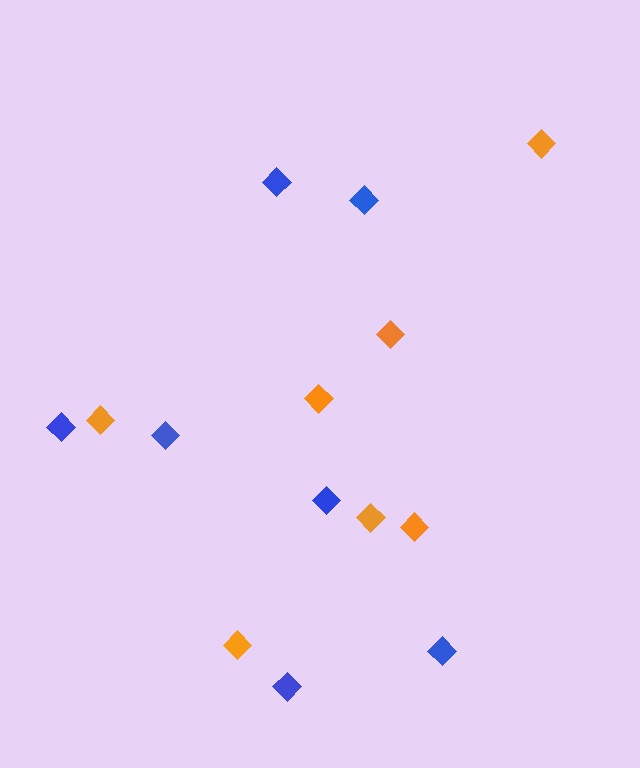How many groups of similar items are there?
There are 2 groups: one group of orange diamonds (7) and one group of blue diamonds (7).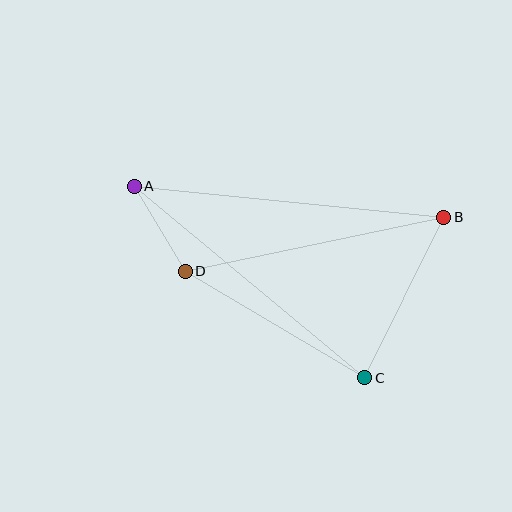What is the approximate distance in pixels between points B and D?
The distance between B and D is approximately 264 pixels.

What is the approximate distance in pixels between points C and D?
The distance between C and D is approximately 209 pixels.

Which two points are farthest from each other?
Points A and B are farthest from each other.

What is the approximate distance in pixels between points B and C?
The distance between B and C is approximately 179 pixels.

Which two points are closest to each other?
Points A and D are closest to each other.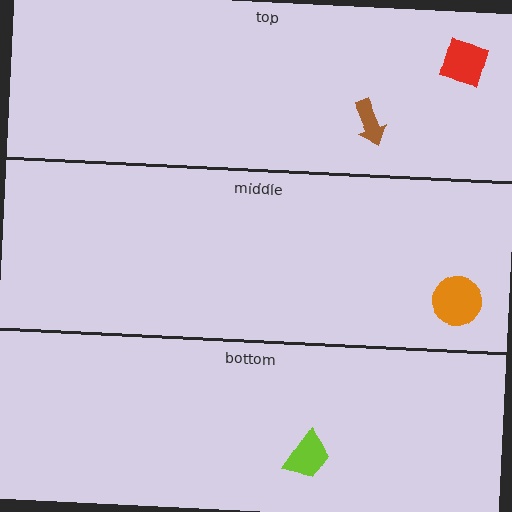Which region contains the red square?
The top region.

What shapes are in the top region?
The brown arrow, the red square.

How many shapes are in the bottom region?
1.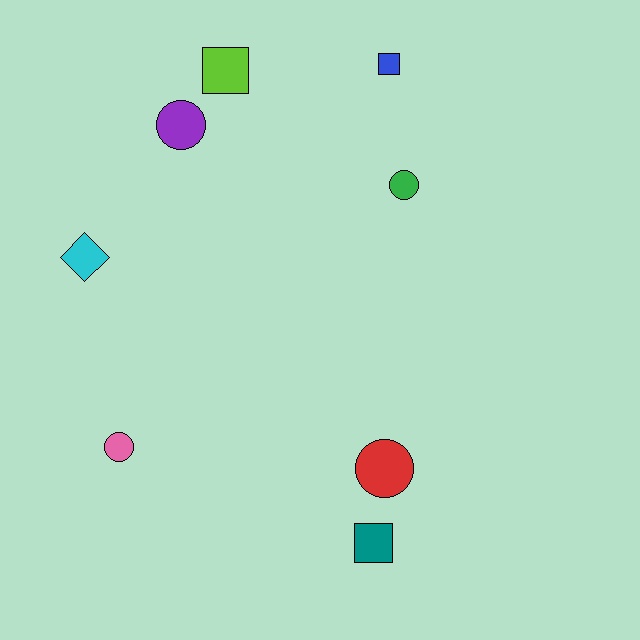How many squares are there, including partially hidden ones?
There are 3 squares.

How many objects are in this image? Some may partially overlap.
There are 8 objects.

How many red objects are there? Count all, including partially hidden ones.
There is 1 red object.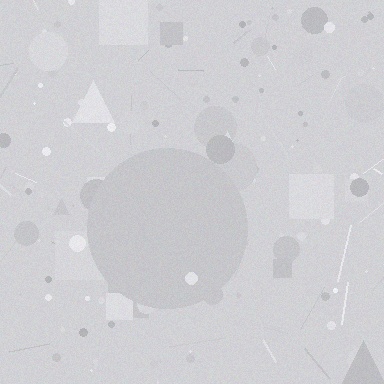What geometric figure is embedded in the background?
A circle is embedded in the background.